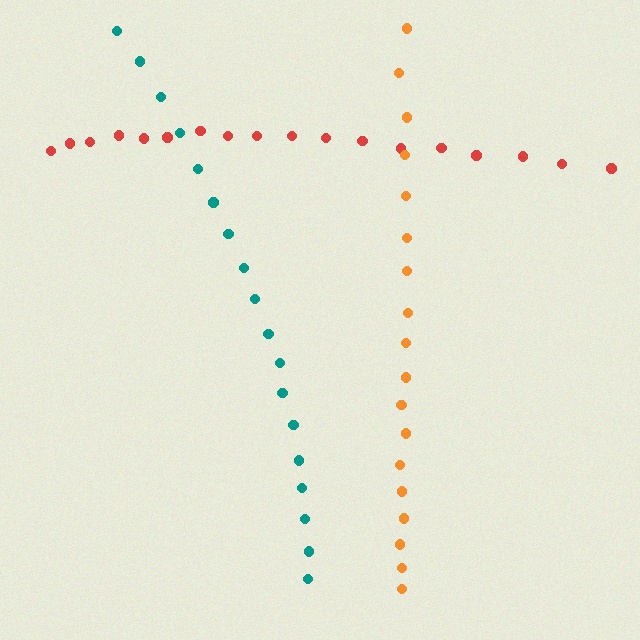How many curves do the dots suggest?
There are 3 distinct paths.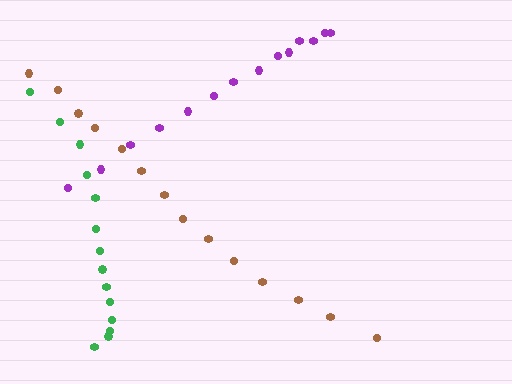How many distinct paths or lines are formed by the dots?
There are 3 distinct paths.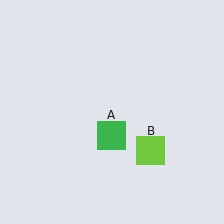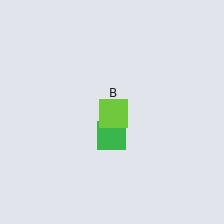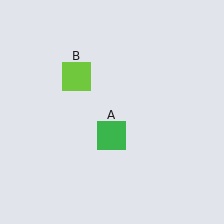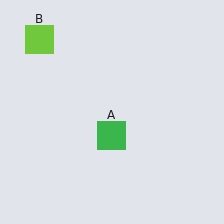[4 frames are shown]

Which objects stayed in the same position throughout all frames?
Green square (object A) remained stationary.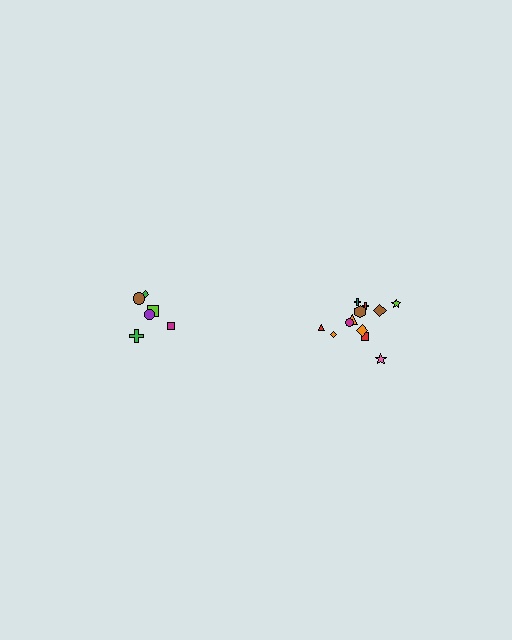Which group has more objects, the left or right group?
The right group.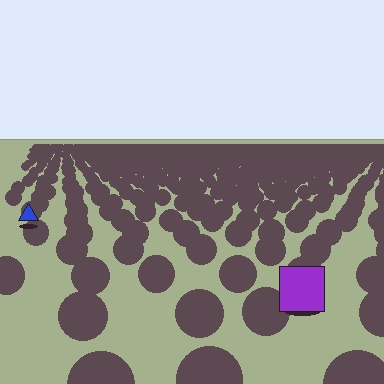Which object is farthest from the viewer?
The blue triangle is farthest from the viewer. It appears smaller and the ground texture around it is denser.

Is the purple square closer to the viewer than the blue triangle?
Yes. The purple square is closer — you can tell from the texture gradient: the ground texture is coarser near it.